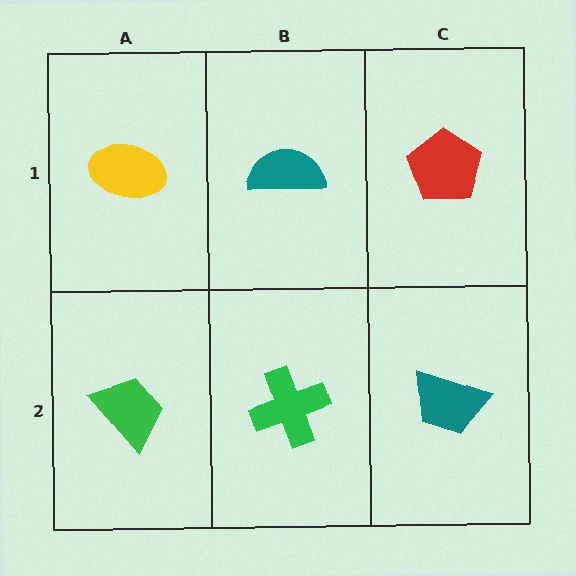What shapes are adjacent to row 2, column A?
A yellow ellipse (row 1, column A), a green cross (row 2, column B).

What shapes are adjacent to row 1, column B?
A green cross (row 2, column B), a yellow ellipse (row 1, column A), a red pentagon (row 1, column C).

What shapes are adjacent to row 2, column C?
A red pentagon (row 1, column C), a green cross (row 2, column B).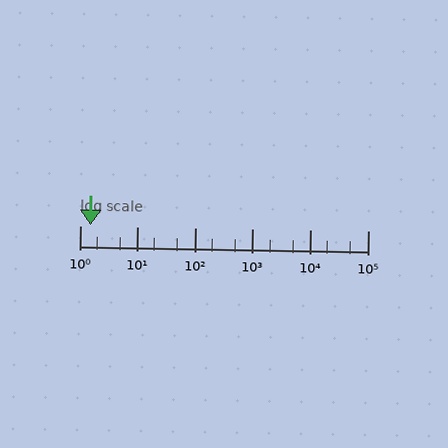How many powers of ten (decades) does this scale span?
The scale spans 5 decades, from 1 to 100000.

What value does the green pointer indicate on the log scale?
The pointer indicates approximately 1.5.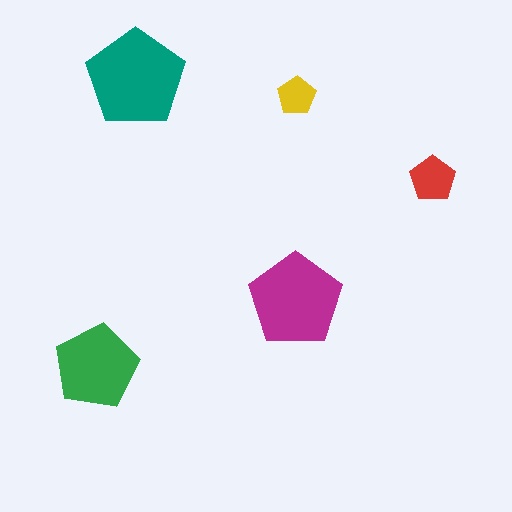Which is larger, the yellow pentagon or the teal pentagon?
The teal one.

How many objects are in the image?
There are 5 objects in the image.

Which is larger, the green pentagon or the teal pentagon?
The teal one.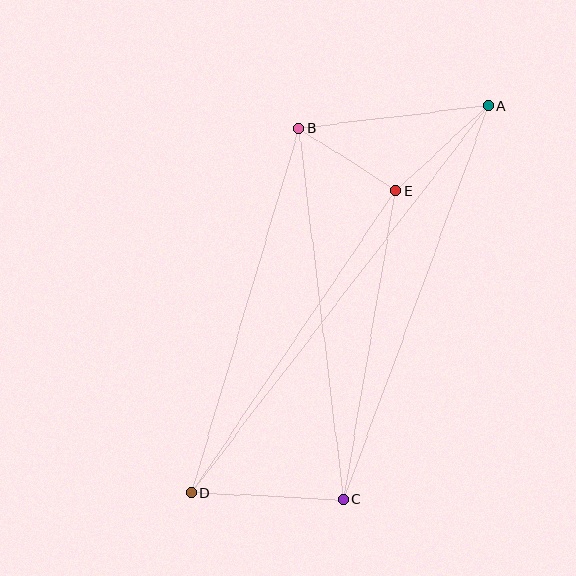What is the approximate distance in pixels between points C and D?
The distance between C and D is approximately 152 pixels.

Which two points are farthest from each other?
Points A and D are farthest from each other.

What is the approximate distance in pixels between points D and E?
The distance between D and E is approximately 364 pixels.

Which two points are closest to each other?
Points B and E are closest to each other.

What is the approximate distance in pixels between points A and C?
The distance between A and C is approximately 420 pixels.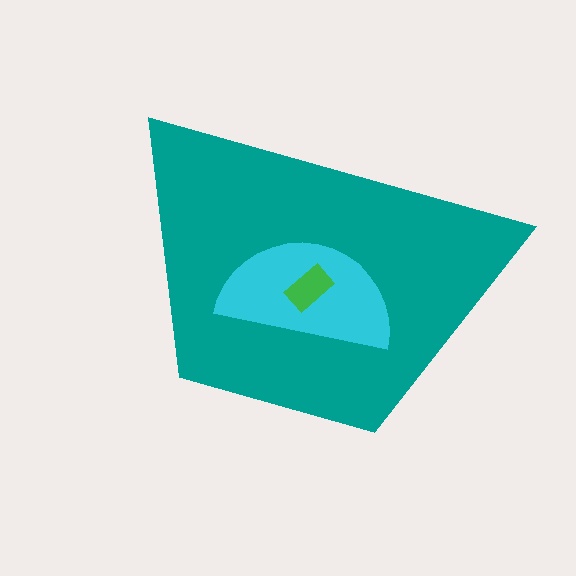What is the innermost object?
The green rectangle.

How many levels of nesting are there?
3.